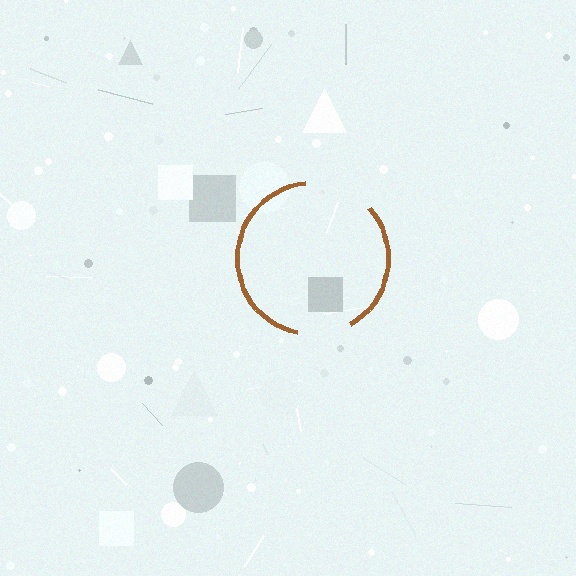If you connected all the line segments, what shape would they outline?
They would outline a circle.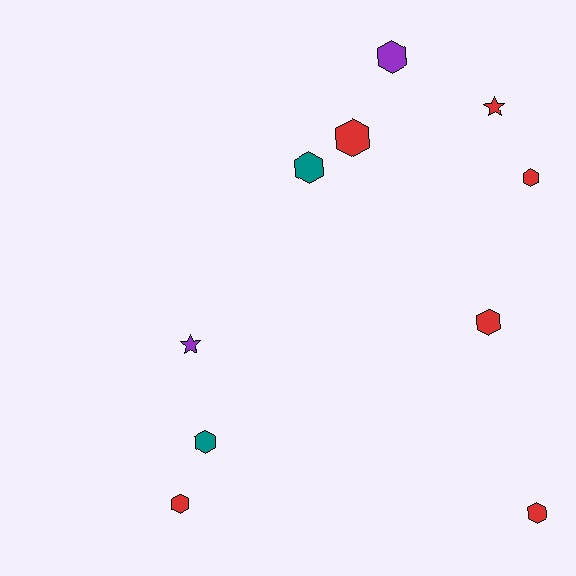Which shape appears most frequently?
Hexagon, with 8 objects.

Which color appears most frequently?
Red, with 6 objects.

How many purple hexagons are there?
There is 1 purple hexagon.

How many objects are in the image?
There are 10 objects.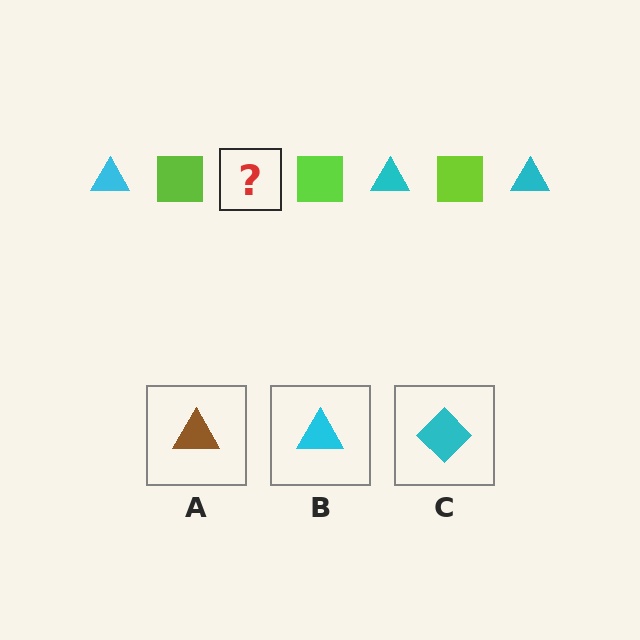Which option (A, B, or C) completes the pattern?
B.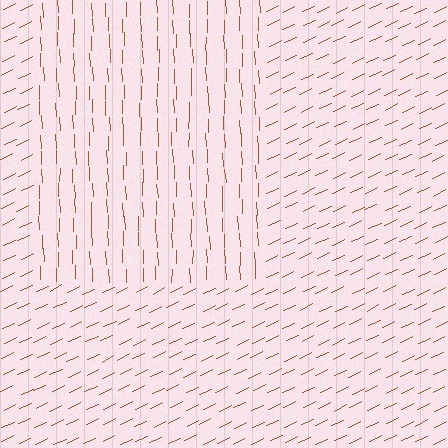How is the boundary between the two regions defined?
The boundary is defined purely by a change in line orientation (approximately 67 degrees difference). All lines are the same color and thickness.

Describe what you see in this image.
The image is filled with small brown line segments. A rectangle region in the image has lines oriented differently from the surrounding lines, creating a visible texture boundary.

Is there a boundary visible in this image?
Yes, there is a texture boundary formed by a change in line orientation.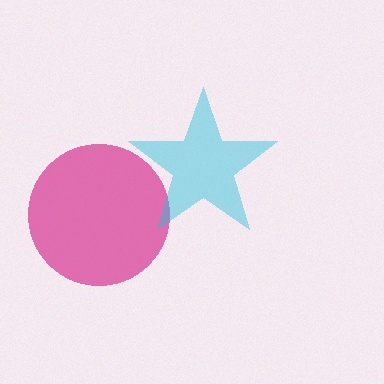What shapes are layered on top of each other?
The layered shapes are: a magenta circle, a cyan star.